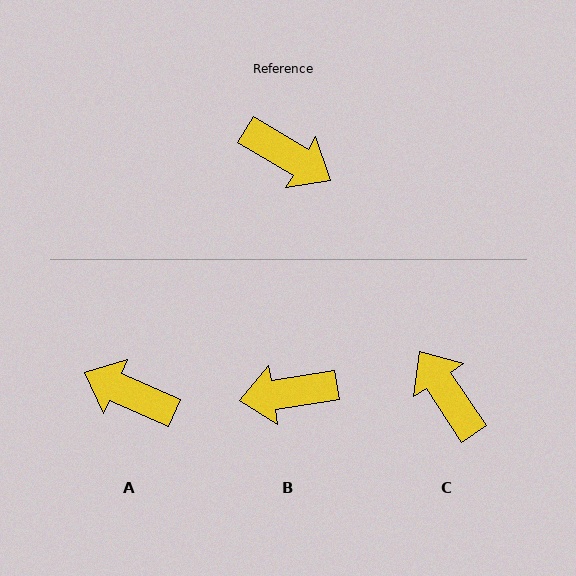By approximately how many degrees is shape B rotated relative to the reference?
Approximately 141 degrees clockwise.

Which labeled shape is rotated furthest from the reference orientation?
A, about 173 degrees away.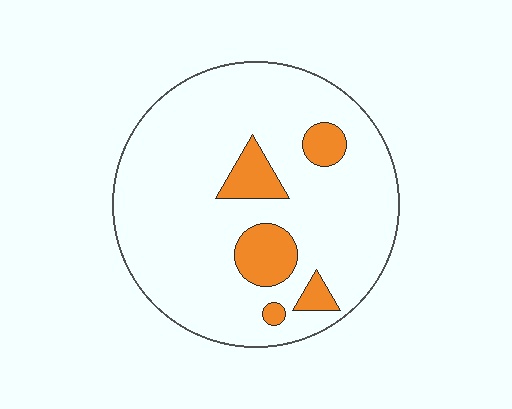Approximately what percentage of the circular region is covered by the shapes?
Approximately 15%.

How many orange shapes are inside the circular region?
5.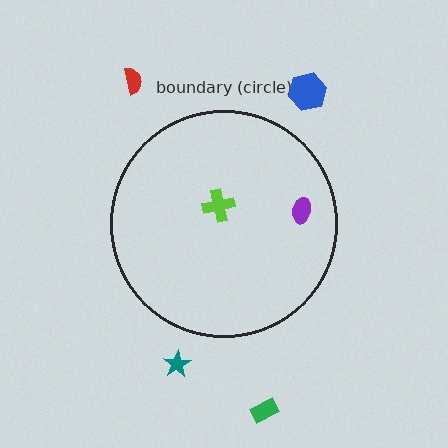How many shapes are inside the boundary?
2 inside, 4 outside.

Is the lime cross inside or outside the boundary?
Inside.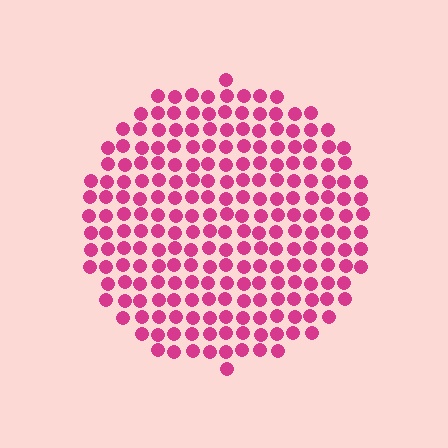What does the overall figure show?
The overall figure shows a circle.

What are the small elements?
The small elements are circles.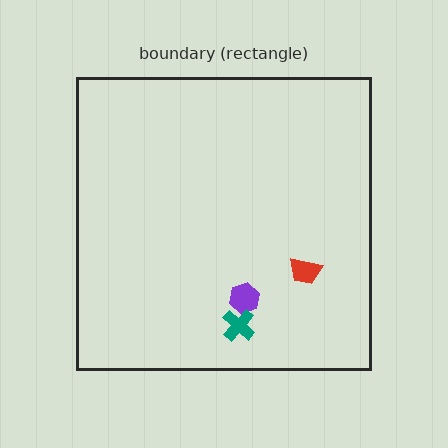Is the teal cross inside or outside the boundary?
Inside.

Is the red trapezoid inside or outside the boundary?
Inside.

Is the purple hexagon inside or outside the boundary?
Inside.